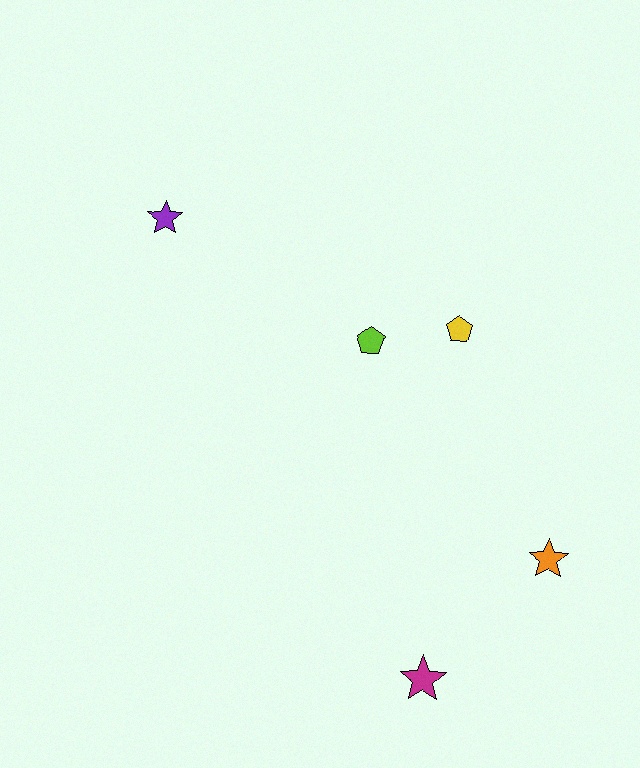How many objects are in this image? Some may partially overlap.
There are 5 objects.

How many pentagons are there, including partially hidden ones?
There are 2 pentagons.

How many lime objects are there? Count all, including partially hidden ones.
There is 1 lime object.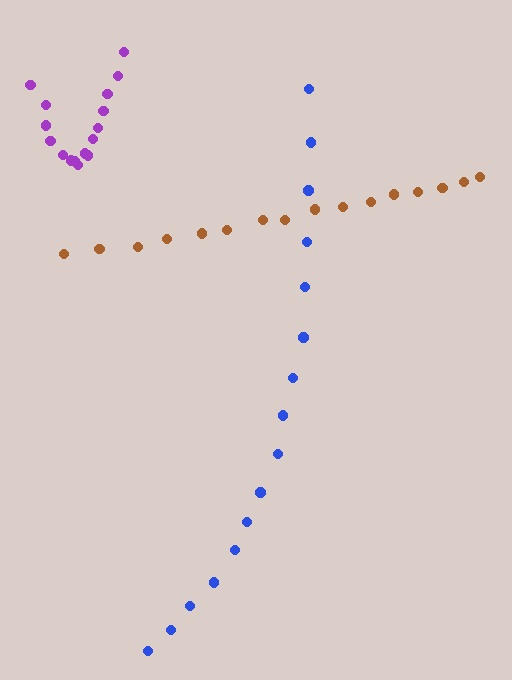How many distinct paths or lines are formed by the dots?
There are 3 distinct paths.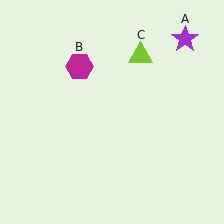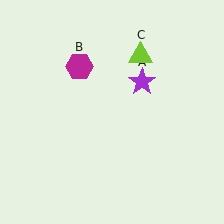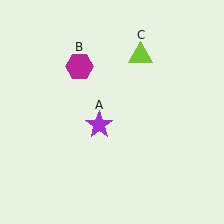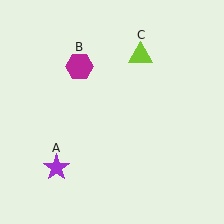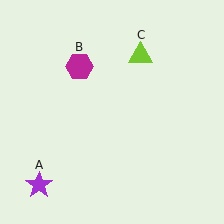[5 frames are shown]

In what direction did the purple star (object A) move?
The purple star (object A) moved down and to the left.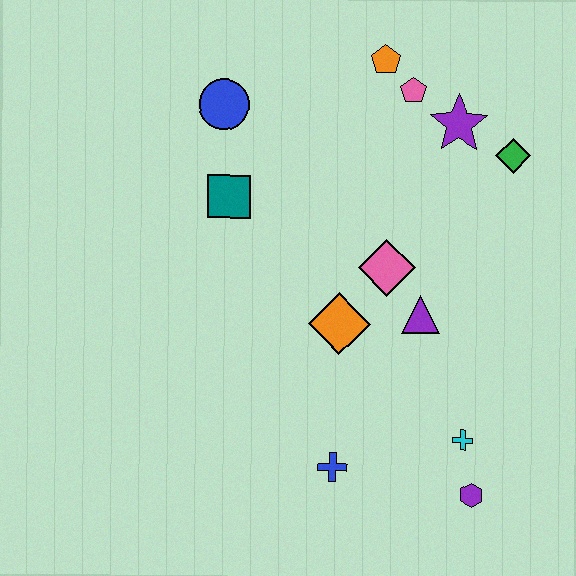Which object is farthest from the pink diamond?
The purple hexagon is farthest from the pink diamond.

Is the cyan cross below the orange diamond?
Yes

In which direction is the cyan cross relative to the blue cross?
The cyan cross is to the right of the blue cross.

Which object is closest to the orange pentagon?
The pink pentagon is closest to the orange pentagon.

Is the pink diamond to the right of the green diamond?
No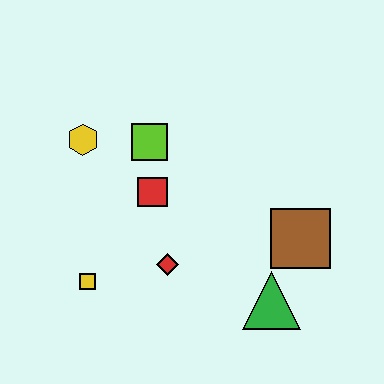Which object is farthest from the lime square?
The green triangle is farthest from the lime square.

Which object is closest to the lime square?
The red square is closest to the lime square.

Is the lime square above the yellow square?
Yes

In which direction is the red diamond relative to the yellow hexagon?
The red diamond is below the yellow hexagon.